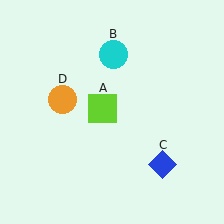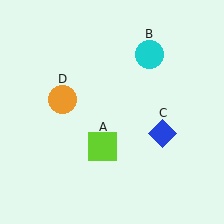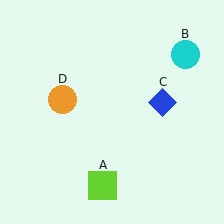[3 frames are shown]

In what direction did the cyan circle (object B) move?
The cyan circle (object B) moved right.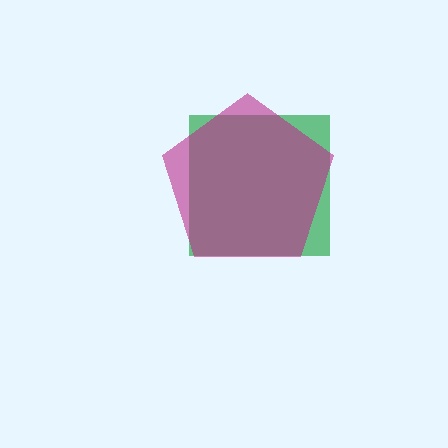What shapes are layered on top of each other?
The layered shapes are: a green square, a magenta pentagon.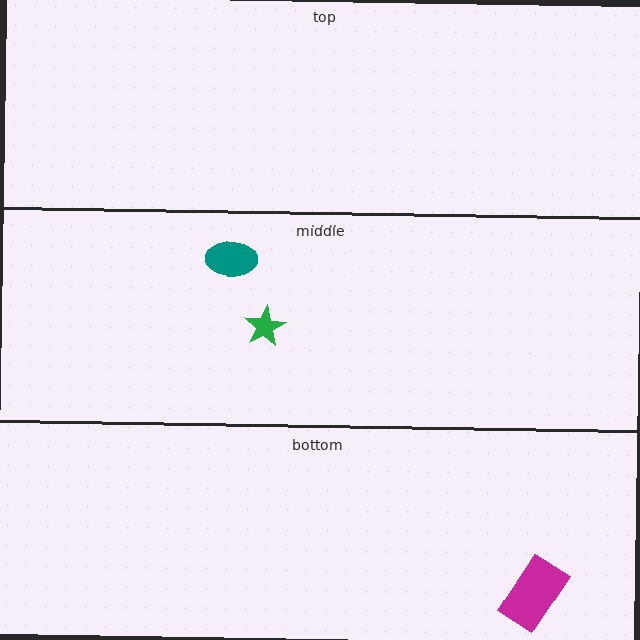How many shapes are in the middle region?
2.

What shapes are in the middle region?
The green star, the teal ellipse.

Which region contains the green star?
The middle region.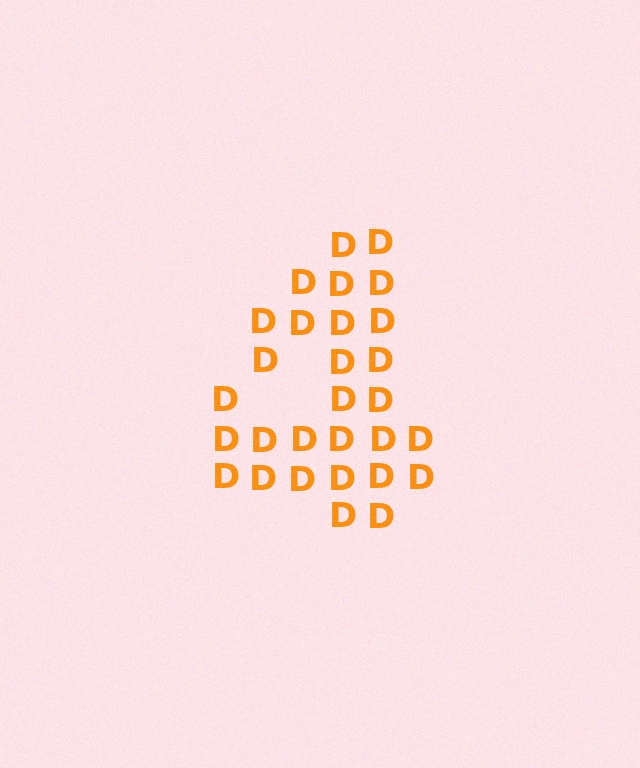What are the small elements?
The small elements are letter D's.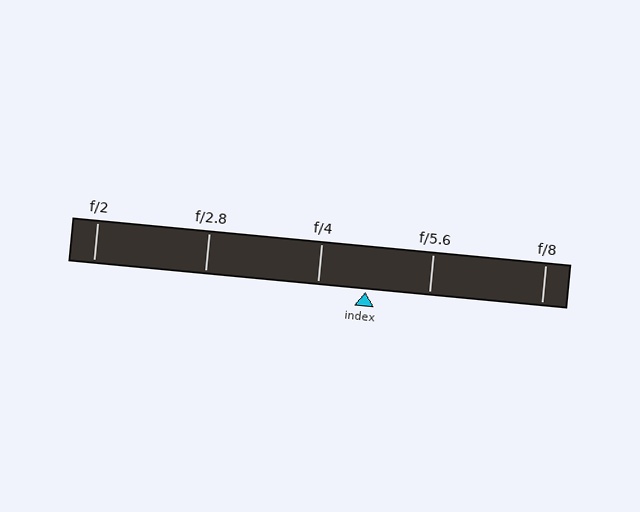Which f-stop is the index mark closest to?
The index mark is closest to f/4.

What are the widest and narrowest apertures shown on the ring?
The widest aperture shown is f/2 and the narrowest is f/8.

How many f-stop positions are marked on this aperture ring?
There are 5 f-stop positions marked.